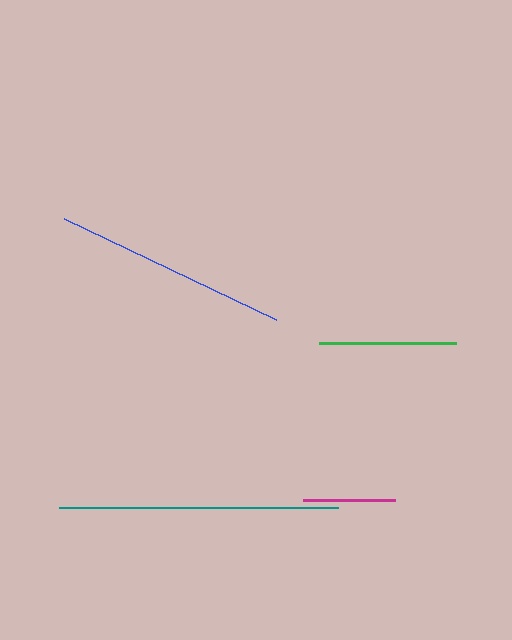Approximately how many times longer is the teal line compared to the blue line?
The teal line is approximately 1.2 times the length of the blue line.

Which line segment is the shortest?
The magenta line is the shortest at approximately 92 pixels.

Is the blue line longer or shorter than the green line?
The blue line is longer than the green line.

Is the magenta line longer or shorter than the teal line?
The teal line is longer than the magenta line.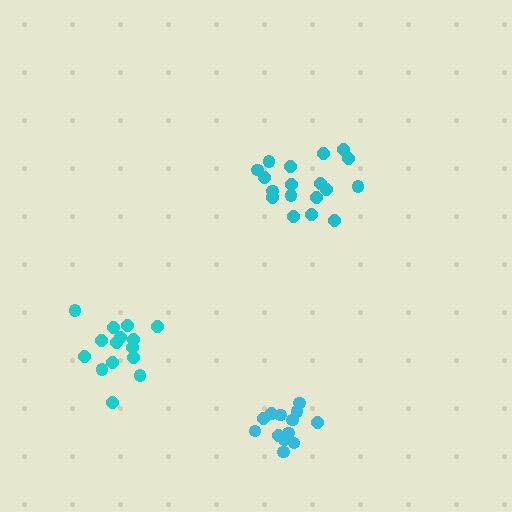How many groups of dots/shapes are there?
There are 3 groups.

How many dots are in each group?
Group 1: 15 dots, Group 2: 18 dots, Group 3: 14 dots (47 total).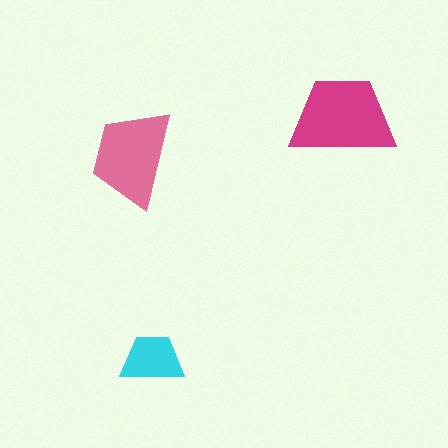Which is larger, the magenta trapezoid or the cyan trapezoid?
The magenta one.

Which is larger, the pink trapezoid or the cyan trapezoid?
The pink one.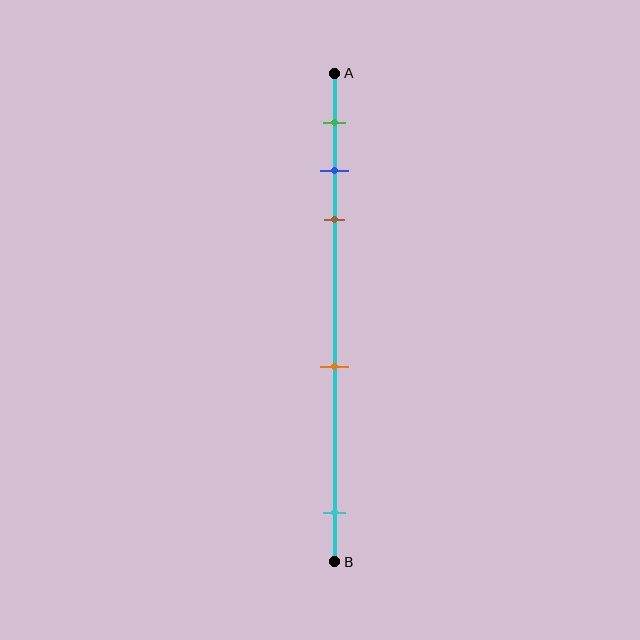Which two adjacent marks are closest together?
The blue and brown marks are the closest adjacent pair.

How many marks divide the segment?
There are 5 marks dividing the segment.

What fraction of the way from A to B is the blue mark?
The blue mark is approximately 20% (0.2) of the way from A to B.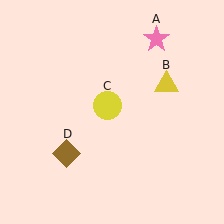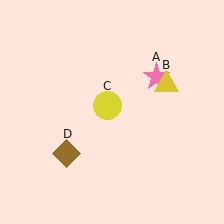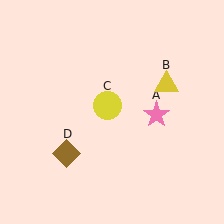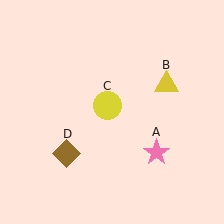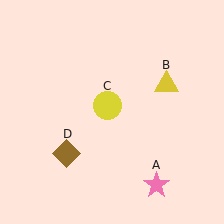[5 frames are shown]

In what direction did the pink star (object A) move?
The pink star (object A) moved down.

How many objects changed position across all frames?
1 object changed position: pink star (object A).